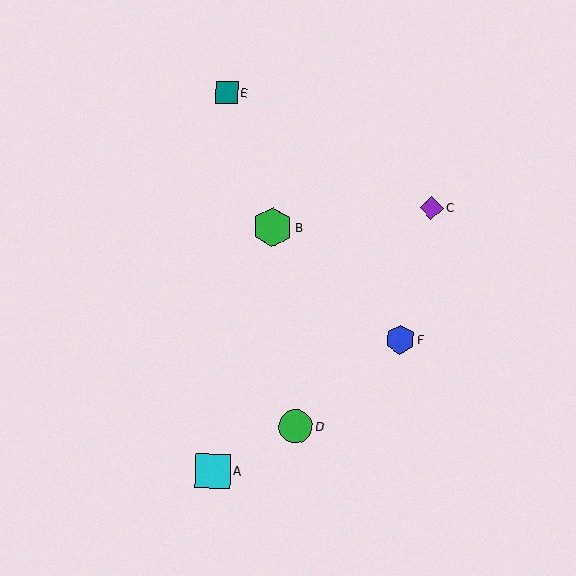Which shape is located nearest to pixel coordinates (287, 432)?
The green circle (labeled D) at (296, 426) is nearest to that location.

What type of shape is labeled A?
Shape A is a cyan square.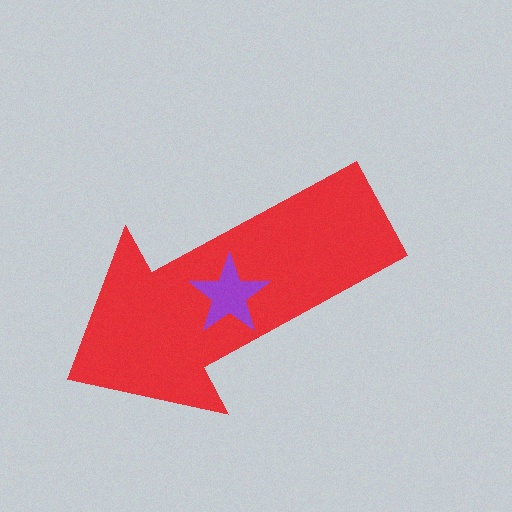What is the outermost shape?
The red arrow.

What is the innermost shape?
The purple star.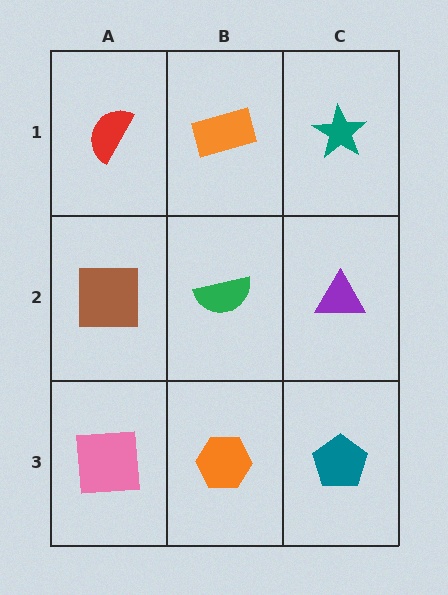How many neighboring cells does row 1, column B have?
3.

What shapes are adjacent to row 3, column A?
A brown square (row 2, column A), an orange hexagon (row 3, column B).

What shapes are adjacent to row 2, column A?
A red semicircle (row 1, column A), a pink square (row 3, column A), a green semicircle (row 2, column B).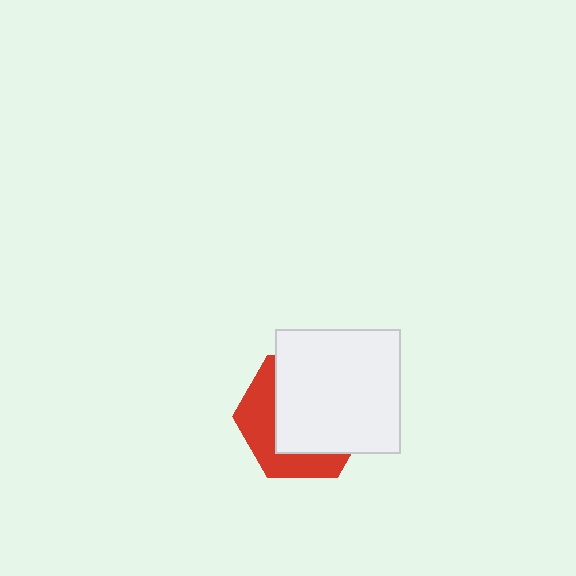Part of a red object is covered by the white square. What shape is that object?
It is a hexagon.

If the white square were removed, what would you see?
You would see the complete red hexagon.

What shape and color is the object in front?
The object in front is a white square.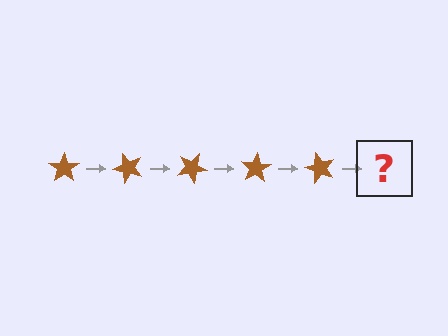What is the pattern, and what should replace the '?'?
The pattern is that the star rotates 50 degrees each step. The '?' should be a brown star rotated 250 degrees.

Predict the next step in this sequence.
The next step is a brown star rotated 250 degrees.